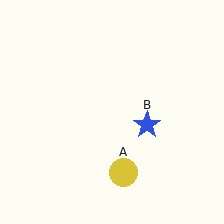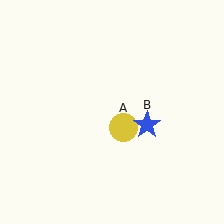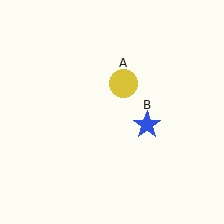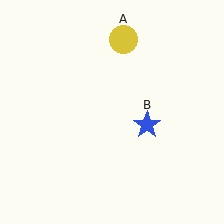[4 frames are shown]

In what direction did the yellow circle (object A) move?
The yellow circle (object A) moved up.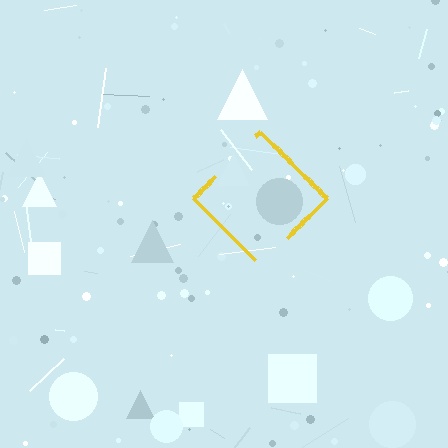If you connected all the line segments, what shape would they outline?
They would outline a diamond.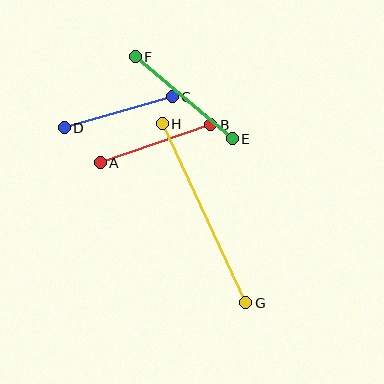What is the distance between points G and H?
The distance is approximately 197 pixels.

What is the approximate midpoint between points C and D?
The midpoint is at approximately (118, 112) pixels.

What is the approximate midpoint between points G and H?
The midpoint is at approximately (204, 213) pixels.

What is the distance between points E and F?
The distance is approximately 127 pixels.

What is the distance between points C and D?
The distance is approximately 112 pixels.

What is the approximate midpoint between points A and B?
The midpoint is at approximately (155, 144) pixels.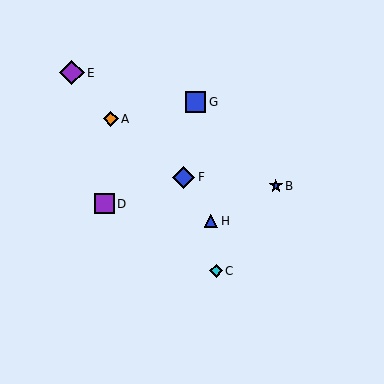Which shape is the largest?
The purple diamond (labeled E) is the largest.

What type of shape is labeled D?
Shape D is a purple square.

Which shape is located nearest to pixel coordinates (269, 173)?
The blue star (labeled B) at (276, 186) is nearest to that location.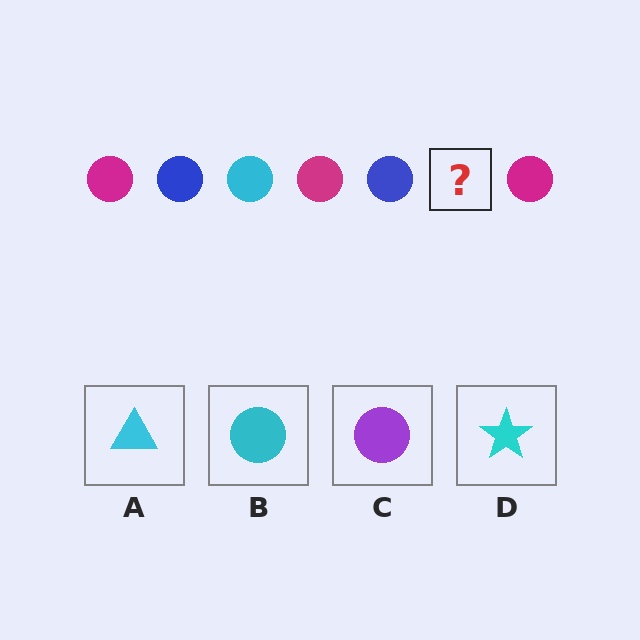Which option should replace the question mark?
Option B.